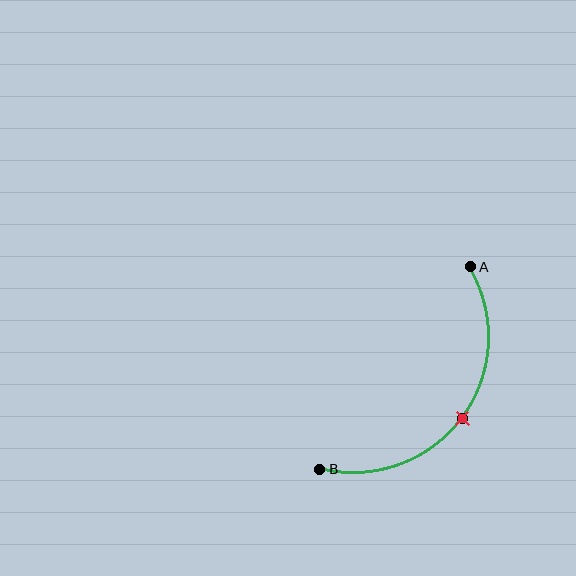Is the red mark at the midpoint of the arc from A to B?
Yes. The red mark lies on the arc at equal arc-length from both A and B — it is the arc midpoint.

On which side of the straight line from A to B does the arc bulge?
The arc bulges below and to the right of the straight line connecting A and B.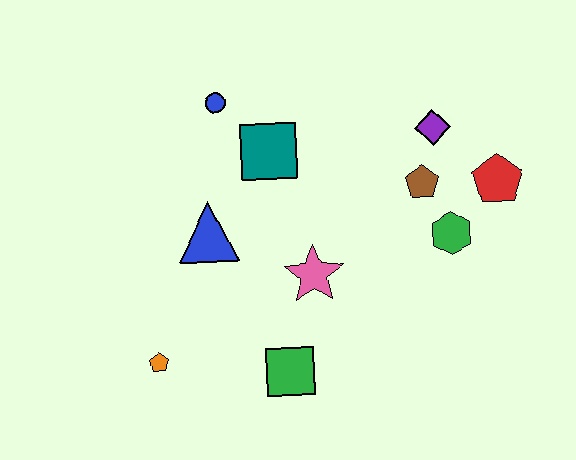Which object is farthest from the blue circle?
The red pentagon is farthest from the blue circle.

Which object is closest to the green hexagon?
The brown pentagon is closest to the green hexagon.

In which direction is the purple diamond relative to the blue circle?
The purple diamond is to the right of the blue circle.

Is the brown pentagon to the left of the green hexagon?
Yes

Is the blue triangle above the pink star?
Yes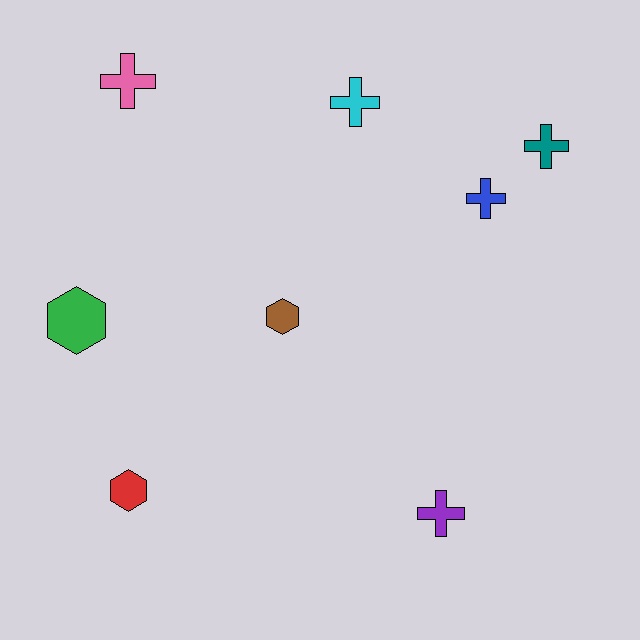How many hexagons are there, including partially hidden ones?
There are 3 hexagons.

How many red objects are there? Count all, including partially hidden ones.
There is 1 red object.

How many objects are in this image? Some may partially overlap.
There are 8 objects.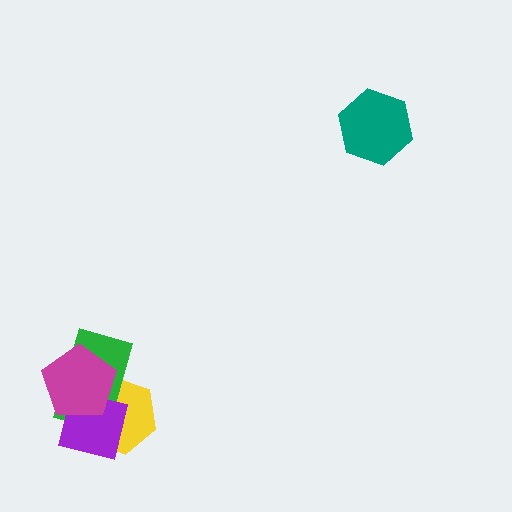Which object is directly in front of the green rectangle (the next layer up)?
The purple square is directly in front of the green rectangle.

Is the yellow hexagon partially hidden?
Yes, it is partially covered by another shape.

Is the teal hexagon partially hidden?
No, no other shape covers it.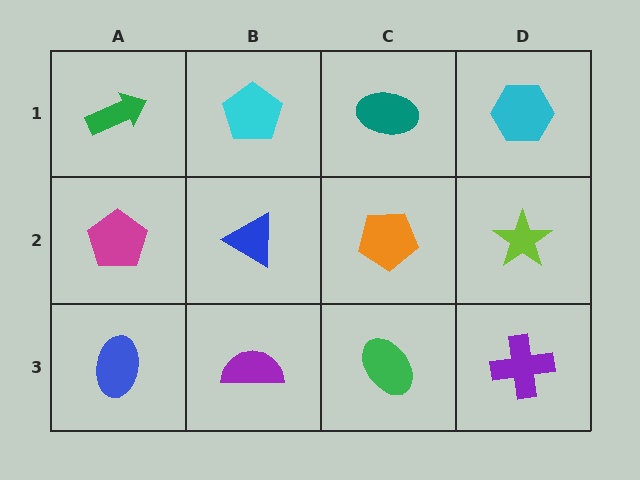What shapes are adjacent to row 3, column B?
A blue triangle (row 2, column B), a blue ellipse (row 3, column A), a green ellipse (row 3, column C).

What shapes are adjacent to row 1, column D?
A lime star (row 2, column D), a teal ellipse (row 1, column C).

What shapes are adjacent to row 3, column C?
An orange pentagon (row 2, column C), a purple semicircle (row 3, column B), a purple cross (row 3, column D).